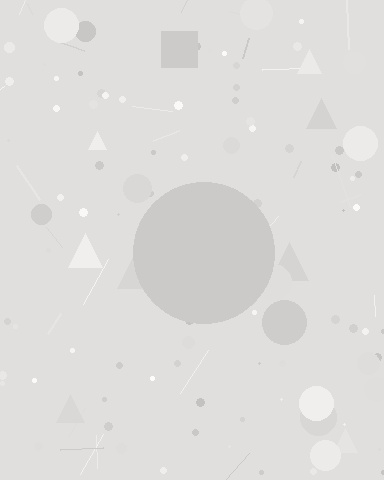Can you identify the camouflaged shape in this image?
The camouflaged shape is a circle.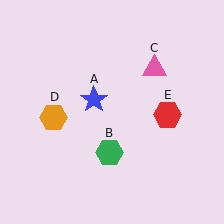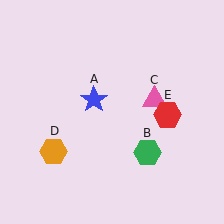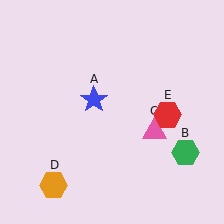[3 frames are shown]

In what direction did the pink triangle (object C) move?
The pink triangle (object C) moved down.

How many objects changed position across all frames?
3 objects changed position: green hexagon (object B), pink triangle (object C), orange hexagon (object D).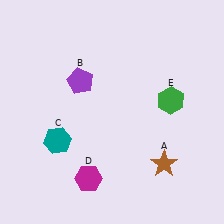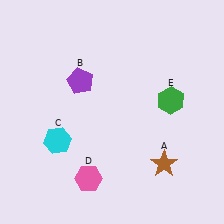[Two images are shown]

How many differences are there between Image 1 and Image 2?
There are 2 differences between the two images.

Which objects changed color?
C changed from teal to cyan. D changed from magenta to pink.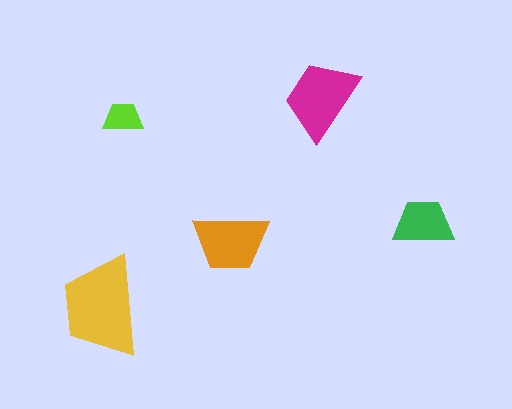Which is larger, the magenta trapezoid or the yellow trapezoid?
The yellow one.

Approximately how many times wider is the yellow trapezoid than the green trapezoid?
About 1.5 times wider.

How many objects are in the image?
There are 5 objects in the image.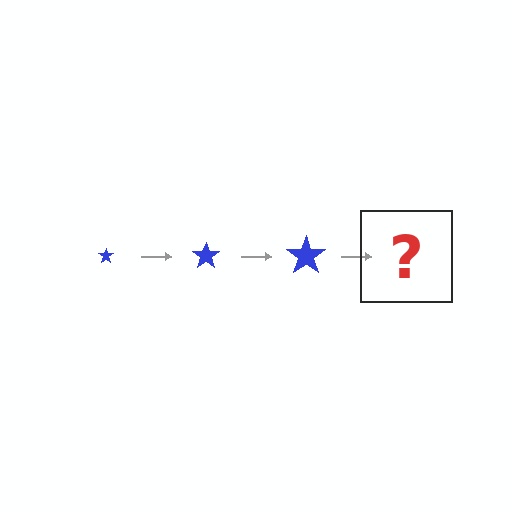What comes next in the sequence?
The next element should be a blue star, larger than the previous one.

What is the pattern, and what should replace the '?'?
The pattern is that the star gets progressively larger each step. The '?' should be a blue star, larger than the previous one.